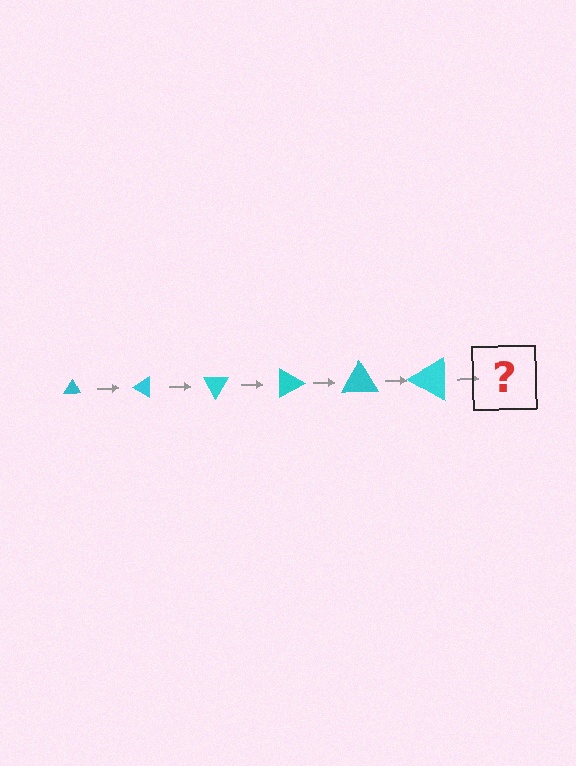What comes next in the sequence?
The next element should be a triangle, larger than the previous one and rotated 180 degrees from the start.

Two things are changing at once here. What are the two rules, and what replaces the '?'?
The two rules are that the triangle grows larger each step and it rotates 30 degrees each step. The '?' should be a triangle, larger than the previous one and rotated 180 degrees from the start.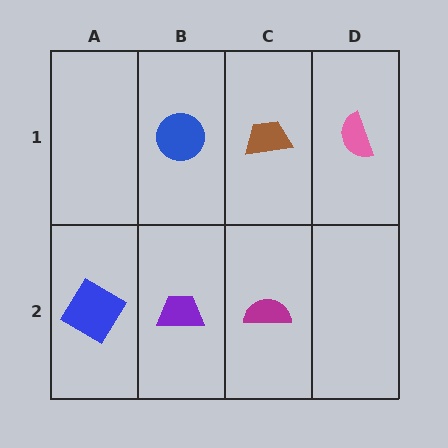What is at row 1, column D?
A pink semicircle.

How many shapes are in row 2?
3 shapes.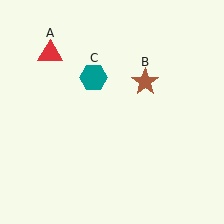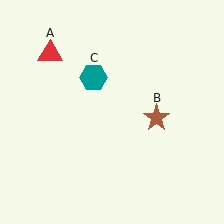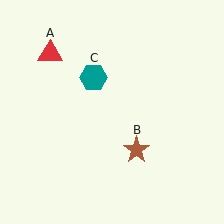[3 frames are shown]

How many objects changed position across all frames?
1 object changed position: brown star (object B).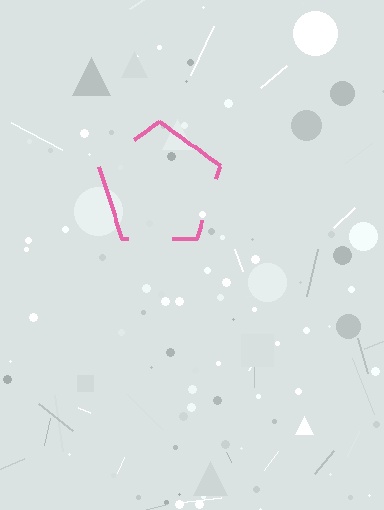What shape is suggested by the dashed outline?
The dashed outline suggests a pentagon.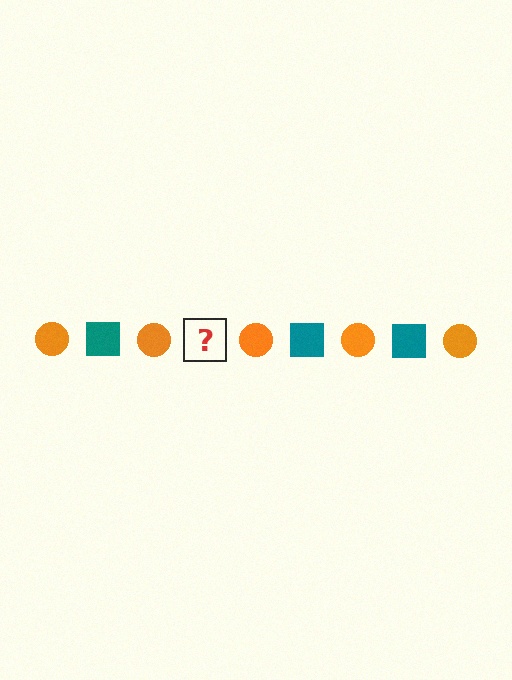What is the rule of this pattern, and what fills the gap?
The rule is that the pattern alternates between orange circle and teal square. The gap should be filled with a teal square.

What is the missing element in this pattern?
The missing element is a teal square.